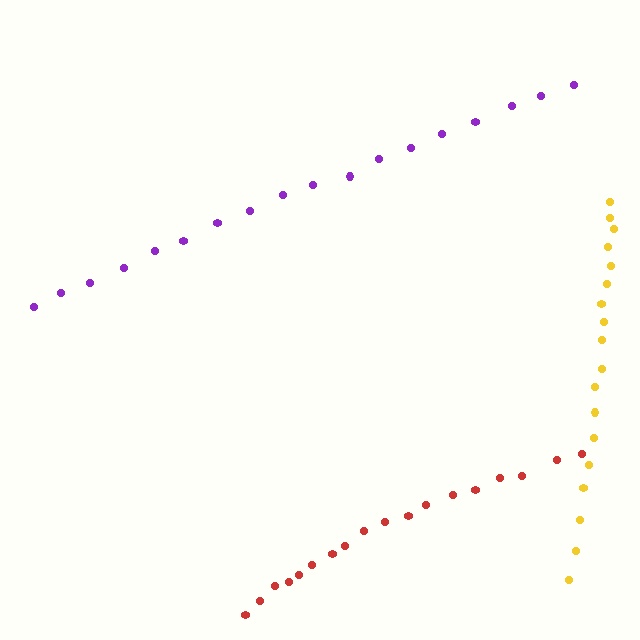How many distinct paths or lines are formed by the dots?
There are 3 distinct paths.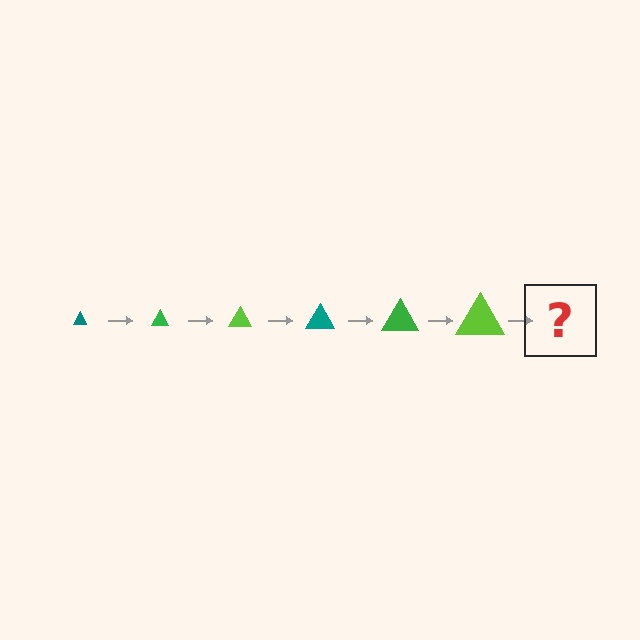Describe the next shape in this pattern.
It should be a teal triangle, larger than the previous one.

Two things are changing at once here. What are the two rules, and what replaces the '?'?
The two rules are that the triangle grows larger each step and the color cycles through teal, green, and lime. The '?' should be a teal triangle, larger than the previous one.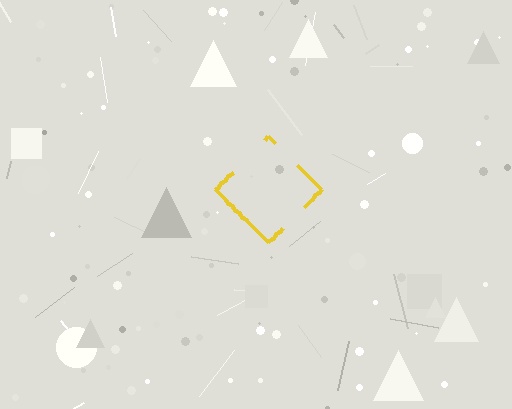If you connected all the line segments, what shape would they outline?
They would outline a diamond.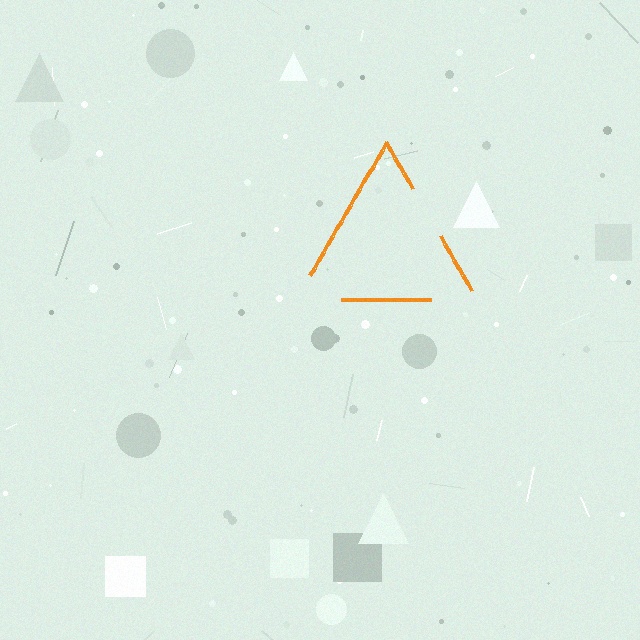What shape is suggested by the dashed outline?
The dashed outline suggests a triangle.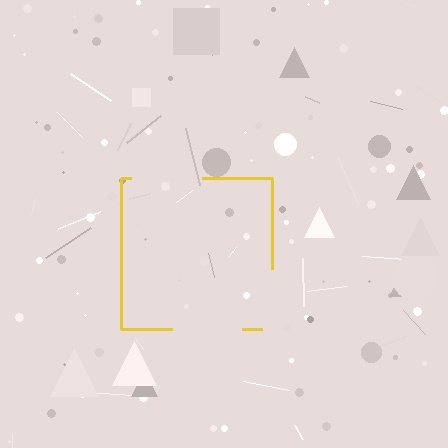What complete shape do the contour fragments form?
The contour fragments form a square.